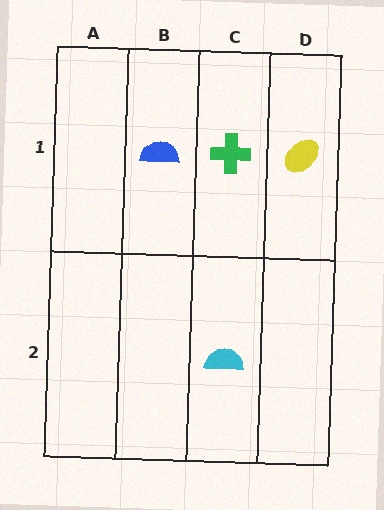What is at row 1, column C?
A green cross.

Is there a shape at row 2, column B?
No, that cell is empty.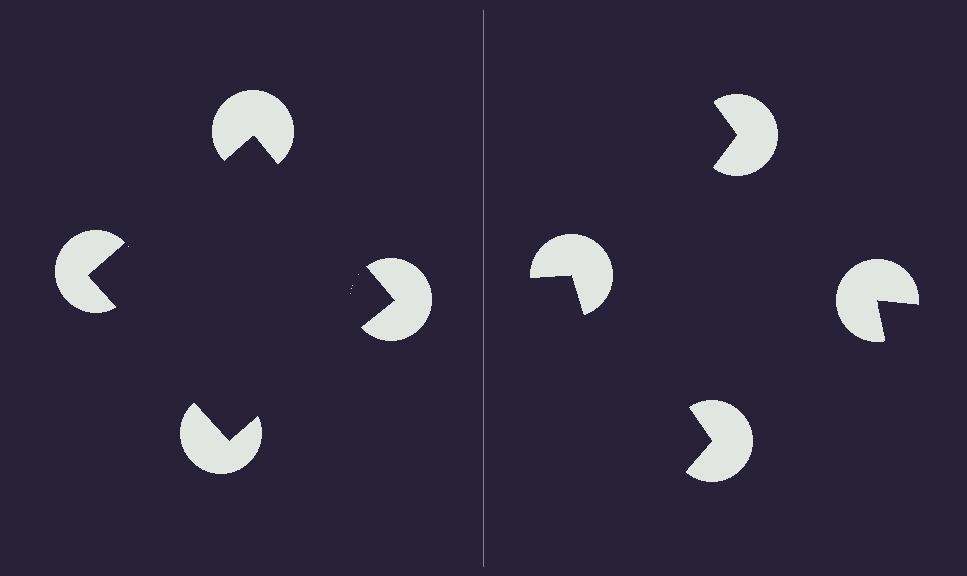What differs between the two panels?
The pac-man discs are positioned identically on both sides; only the wedge orientations differ. On the left they align to a square; on the right they are misaligned.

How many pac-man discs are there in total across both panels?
8 — 4 on each side.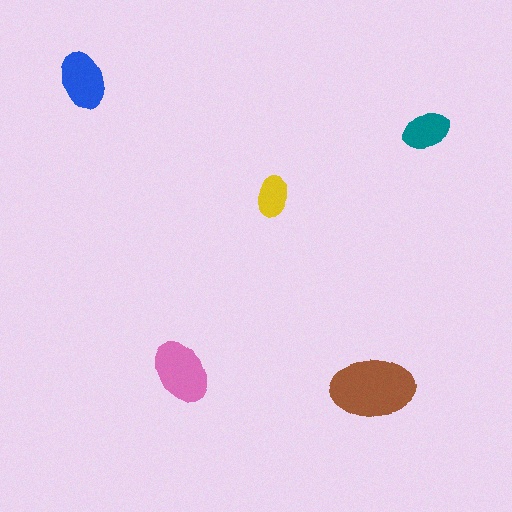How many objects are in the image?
There are 5 objects in the image.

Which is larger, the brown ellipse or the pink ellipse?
The brown one.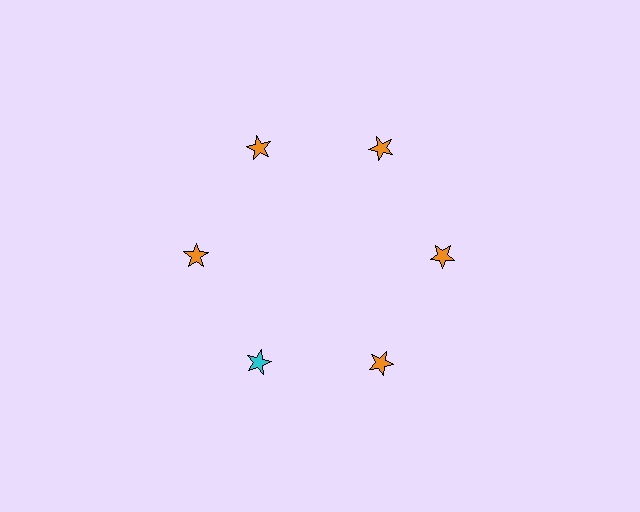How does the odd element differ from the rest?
It has a different color: cyan instead of orange.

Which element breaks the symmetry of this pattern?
The cyan star at roughly the 7 o'clock position breaks the symmetry. All other shapes are orange stars.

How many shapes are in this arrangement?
There are 6 shapes arranged in a ring pattern.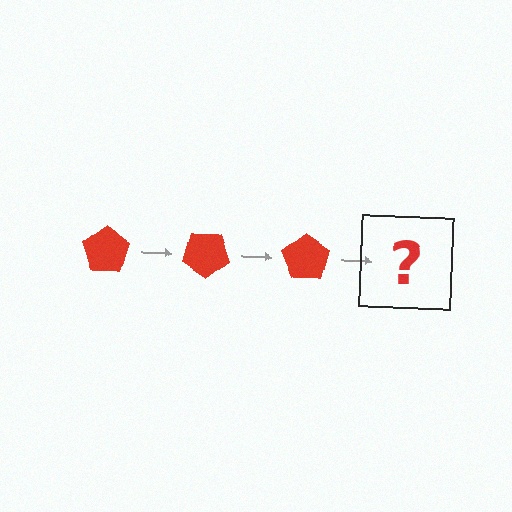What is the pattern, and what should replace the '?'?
The pattern is that the pentagon rotates 35 degrees each step. The '?' should be a red pentagon rotated 105 degrees.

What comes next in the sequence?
The next element should be a red pentagon rotated 105 degrees.